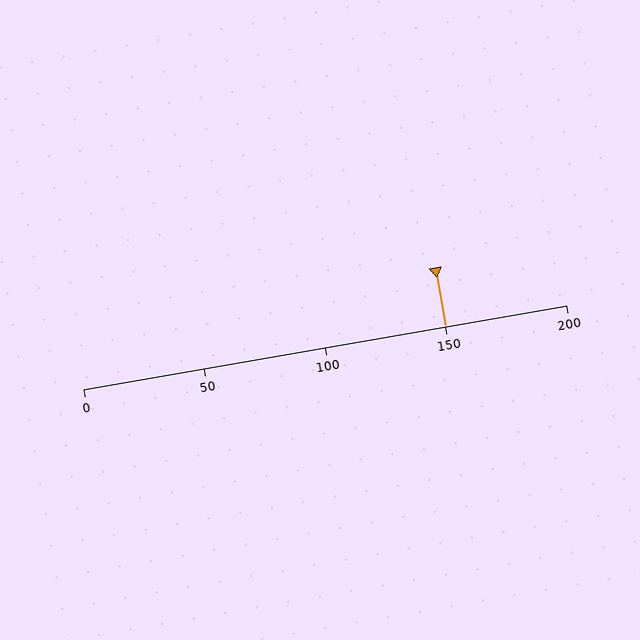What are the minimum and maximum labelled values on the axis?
The axis runs from 0 to 200.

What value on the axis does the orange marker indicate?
The marker indicates approximately 150.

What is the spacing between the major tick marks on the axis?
The major ticks are spaced 50 apart.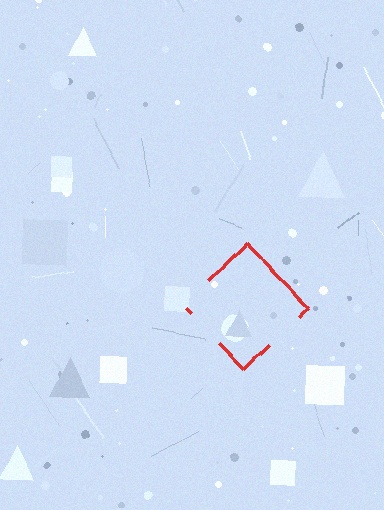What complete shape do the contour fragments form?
The contour fragments form a diamond.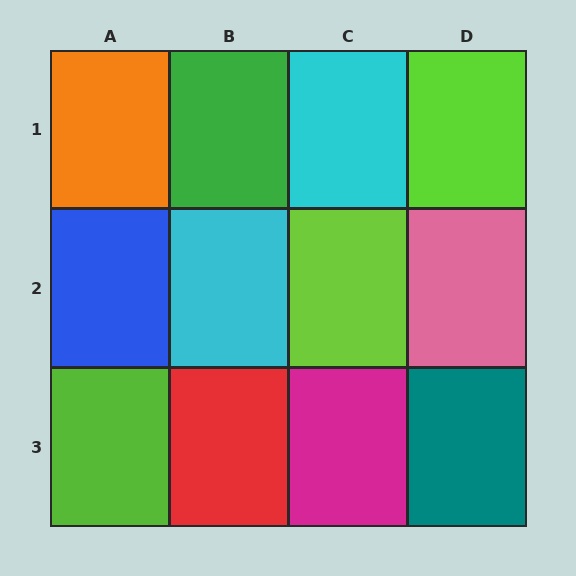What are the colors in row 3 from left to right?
Lime, red, magenta, teal.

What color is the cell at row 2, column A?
Blue.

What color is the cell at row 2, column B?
Cyan.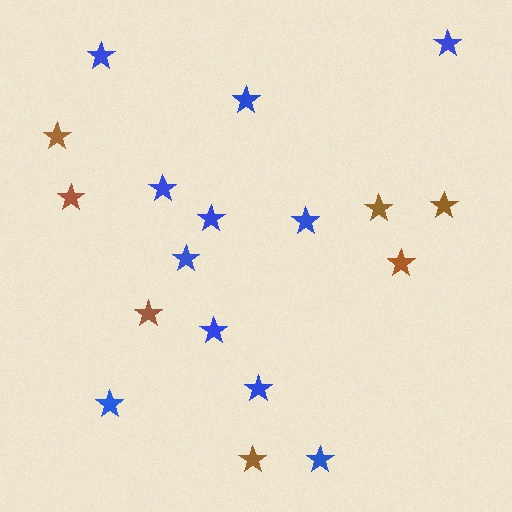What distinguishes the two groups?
There are 2 groups: one group of blue stars (11) and one group of brown stars (7).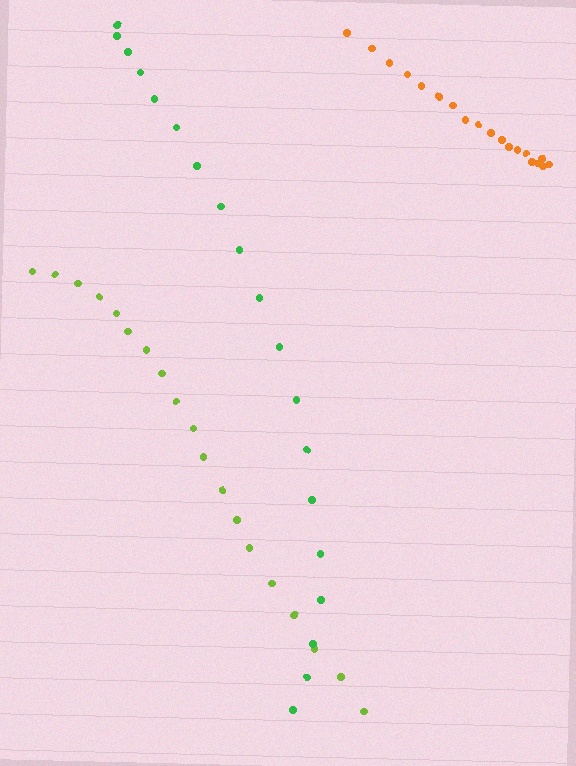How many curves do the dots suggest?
There are 3 distinct paths.